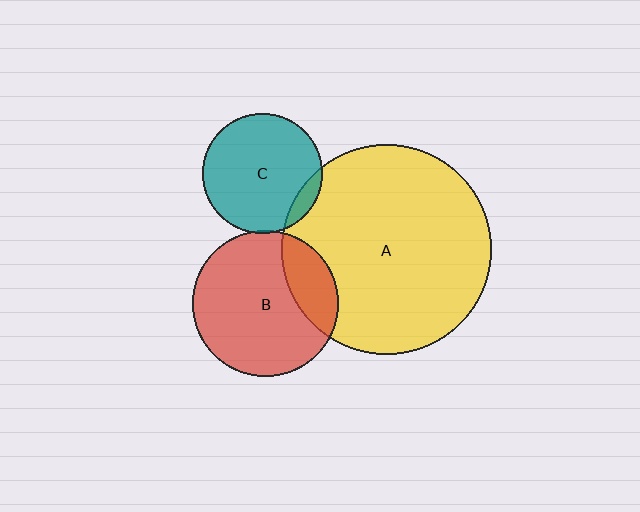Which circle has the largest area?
Circle A (yellow).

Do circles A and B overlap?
Yes.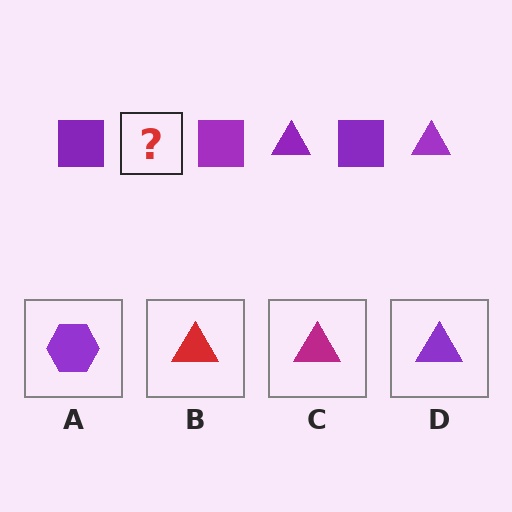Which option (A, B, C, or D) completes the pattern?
D.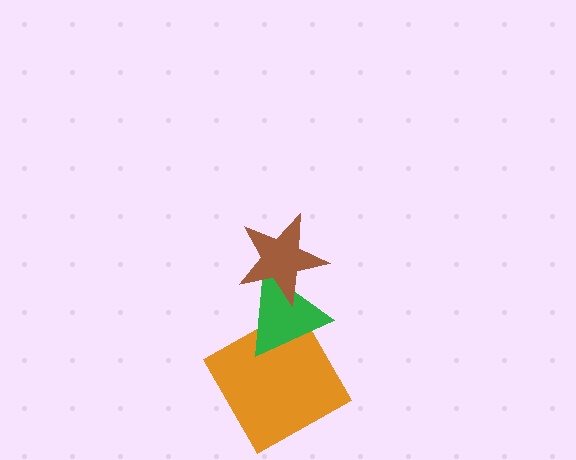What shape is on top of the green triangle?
The brown star is on top of the green triangle.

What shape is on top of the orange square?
The green triangle is on top of the orange square.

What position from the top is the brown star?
The brown star is 1st from the top.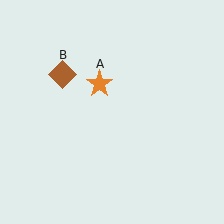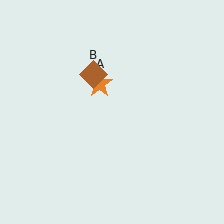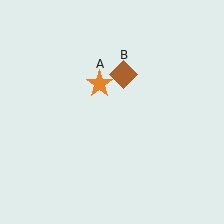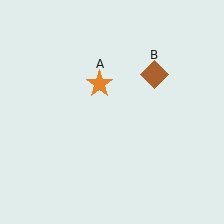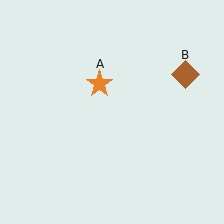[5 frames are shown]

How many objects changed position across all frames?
1 object changed position: brown diamond (object B).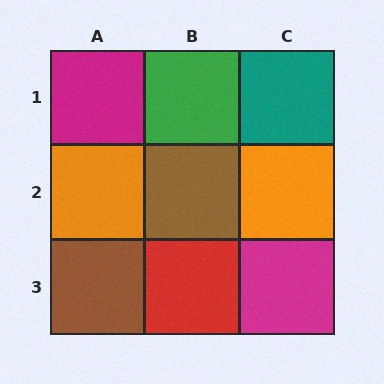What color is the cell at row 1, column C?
Teal.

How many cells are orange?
2 cells are orange.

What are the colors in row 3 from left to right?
Brown, red, magenta.